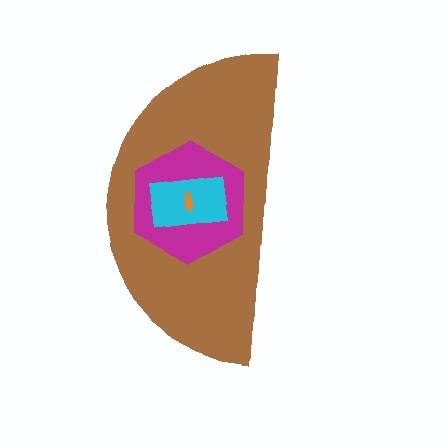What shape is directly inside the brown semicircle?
The magenta hexagon.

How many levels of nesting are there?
4.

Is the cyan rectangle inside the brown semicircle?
Yes.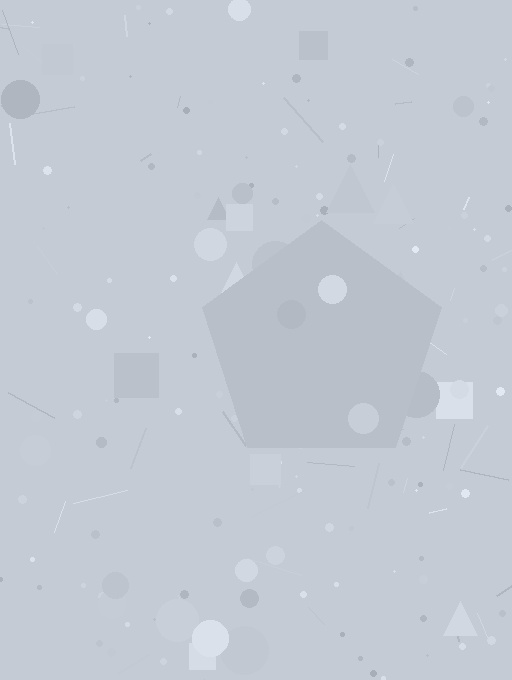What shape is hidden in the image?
A pentagon is hidden in the image.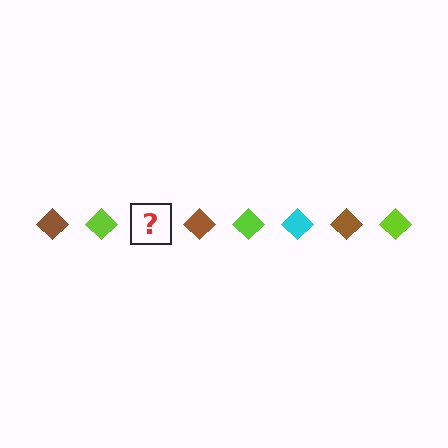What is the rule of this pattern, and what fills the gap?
The rule is that the pattern cycles through brown, lime, cyan diamonds. The gap should be filled with a cyan diamond.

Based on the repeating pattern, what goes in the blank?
The blank should be a cyan diamond.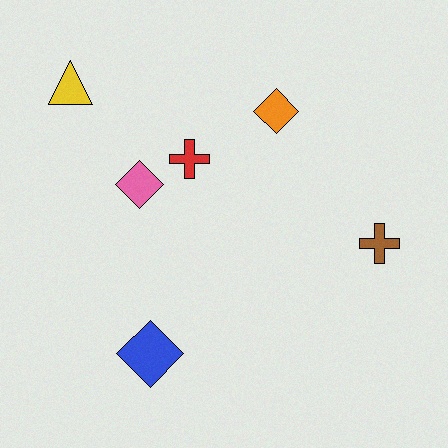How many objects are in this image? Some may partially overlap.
There are 6 objects.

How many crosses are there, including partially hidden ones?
There are 2 crosses.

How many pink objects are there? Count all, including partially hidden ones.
There is 1 pink object.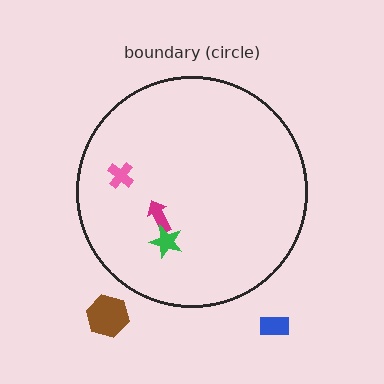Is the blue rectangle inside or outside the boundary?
Outside.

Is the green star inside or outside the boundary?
Inside.